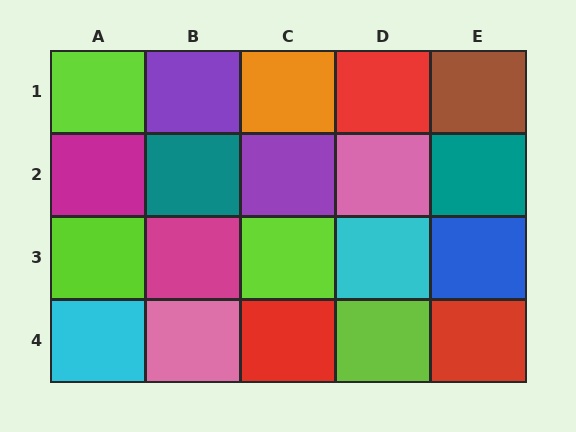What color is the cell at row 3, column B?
Magenta.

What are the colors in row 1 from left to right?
Lime, purple, orange, red, brown.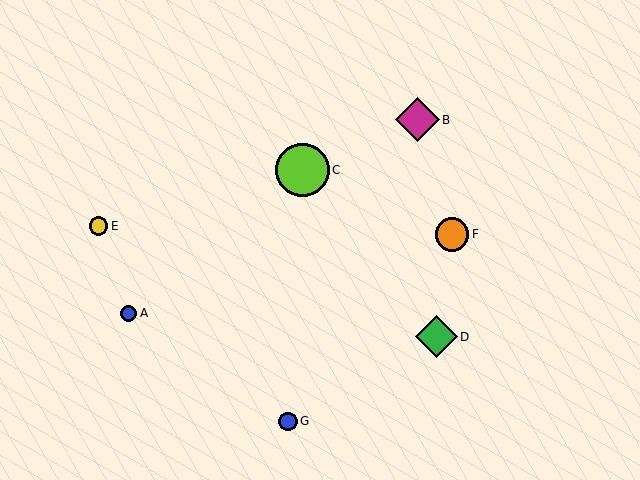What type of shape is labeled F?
Shape F is an orange circle.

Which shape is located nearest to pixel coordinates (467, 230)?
The orange circle (labeled F) at (452, 234) is nearest to that location.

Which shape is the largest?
The lime circle (labeled C) is the largest.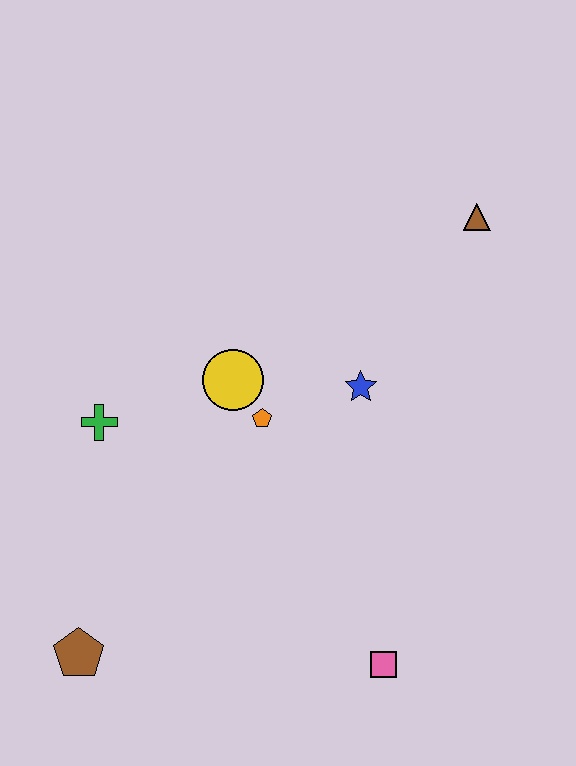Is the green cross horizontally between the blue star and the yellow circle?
No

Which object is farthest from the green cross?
The brown triangle is farthest from the green cross.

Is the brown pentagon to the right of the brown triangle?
No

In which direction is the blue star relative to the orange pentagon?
The blue star is to the right of the orange pentagon.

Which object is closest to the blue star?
The orange pentagon is closest to the blue star.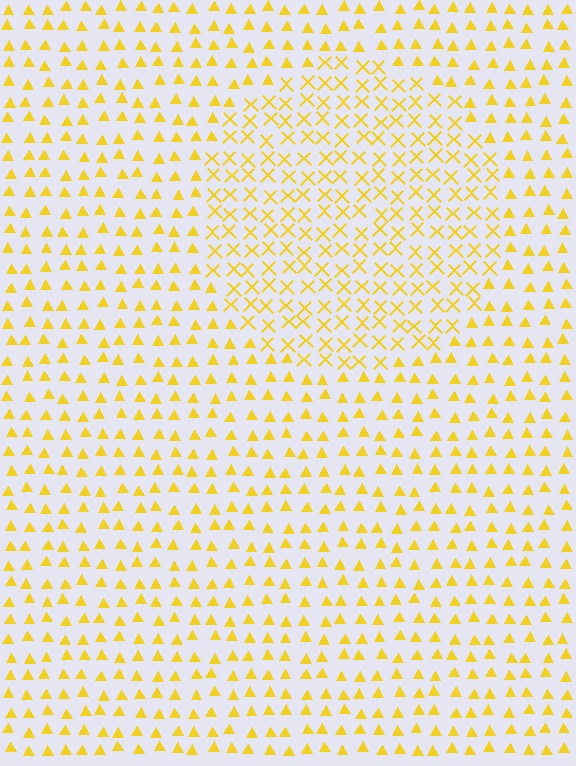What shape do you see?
I see a circle.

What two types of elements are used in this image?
The image uses X marks inside the circle region and triangles outside it.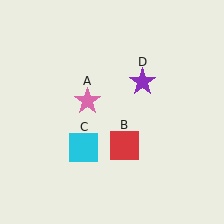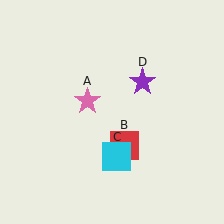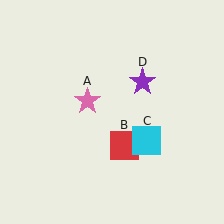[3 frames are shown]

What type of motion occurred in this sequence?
The cyan square (object C) rotated counterclockwise around the center of the scene.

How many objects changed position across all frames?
1 object changed position: cyan square (object C).